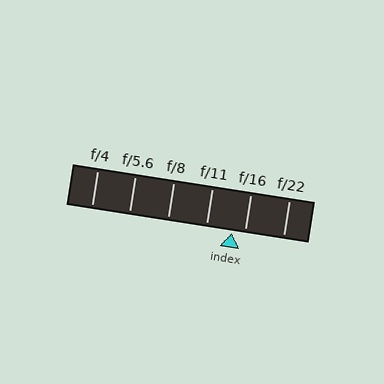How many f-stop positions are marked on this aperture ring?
There are 6 f-stop positions marked.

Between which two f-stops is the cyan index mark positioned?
The index mark is between f/11 and f/16.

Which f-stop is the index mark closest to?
The index mark is closest to f/16.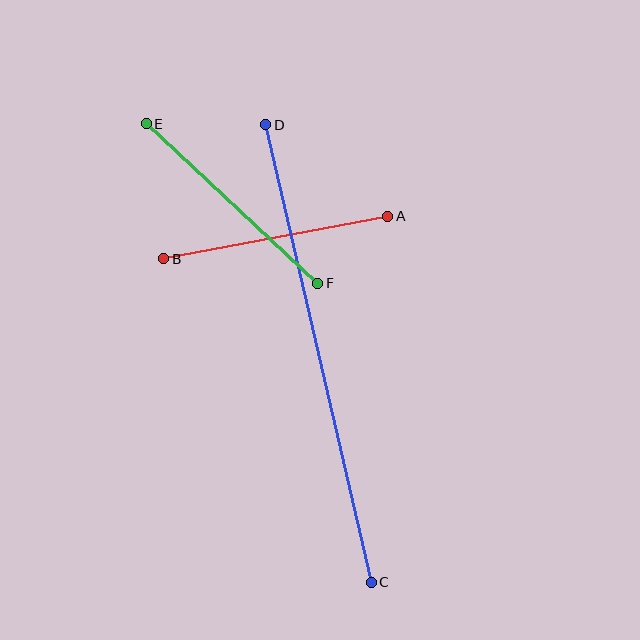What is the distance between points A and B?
The distance is approximately 228 pixels.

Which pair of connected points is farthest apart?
Points C and D are farthest apart.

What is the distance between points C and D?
The distance is approximately 469 pixels.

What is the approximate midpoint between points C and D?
The midpoint is at approximately (318, 353) pixels.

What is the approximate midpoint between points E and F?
The midpoint is at approximately (232, 203) pixels.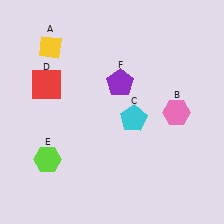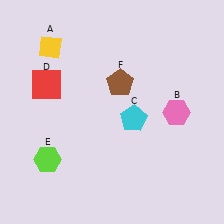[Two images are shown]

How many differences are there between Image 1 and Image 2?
There is 1 difference between the two images.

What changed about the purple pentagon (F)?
In Image 1, F is purple. In Image 2, it changed to brown.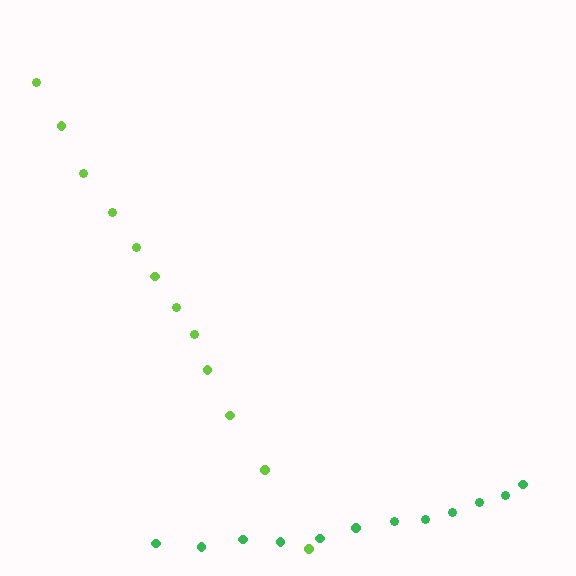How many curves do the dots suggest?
There are 2 distinct paths.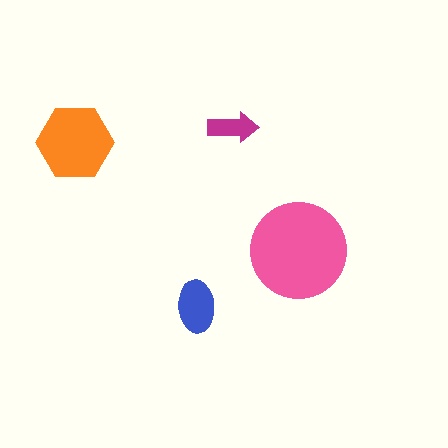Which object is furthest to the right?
The pink circle is rightmost.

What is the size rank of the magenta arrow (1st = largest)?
4th.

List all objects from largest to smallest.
The pink circle, the orange hexagon, the blue ellipse, the magenta arrow.